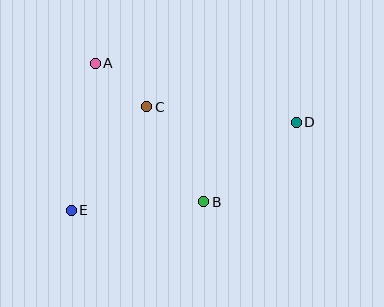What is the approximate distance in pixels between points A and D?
The distance between A and D is approximately 210 pixels.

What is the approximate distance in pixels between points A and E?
The distance between A and E is approximately 149 pixels.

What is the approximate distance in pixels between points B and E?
The distance between B and E is approximately 133 pixels.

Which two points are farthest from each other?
Points D and E are farthest from each other.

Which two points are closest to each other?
Points A and C are closest to each other.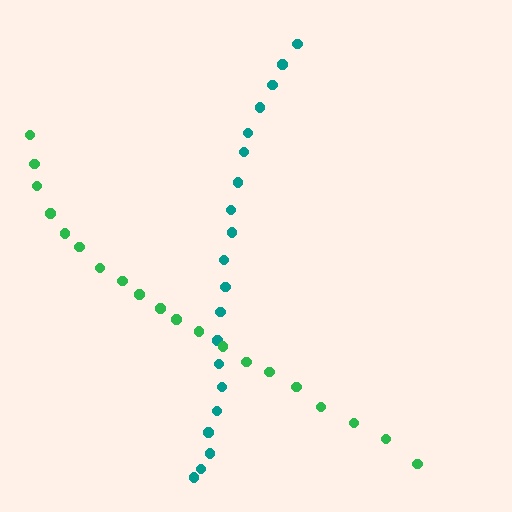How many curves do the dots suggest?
There are 2 distinct paths.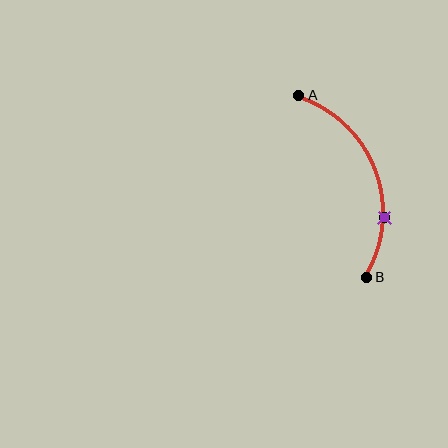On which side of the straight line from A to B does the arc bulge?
The arc bulges to the right of the straight line connecting A and B.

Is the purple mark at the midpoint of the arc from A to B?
No. The purple mark lies on the arc but is closer to endpoint B. The arc midpoint would be at the point on the curve equidistant along the arc from both A and B.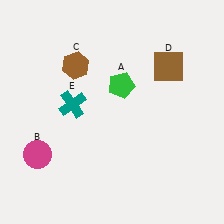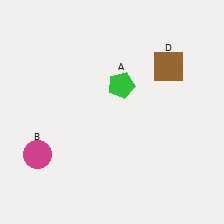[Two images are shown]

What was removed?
The teal cross (E), the brown hexagon (C) were removed in Image 2.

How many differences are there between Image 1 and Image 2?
There are 2 differences between the two images.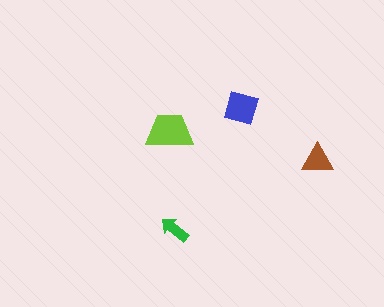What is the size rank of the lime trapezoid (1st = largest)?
1st.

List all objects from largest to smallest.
The lime trapezoid, the blue diamond, the brown triangle, the green arrow.